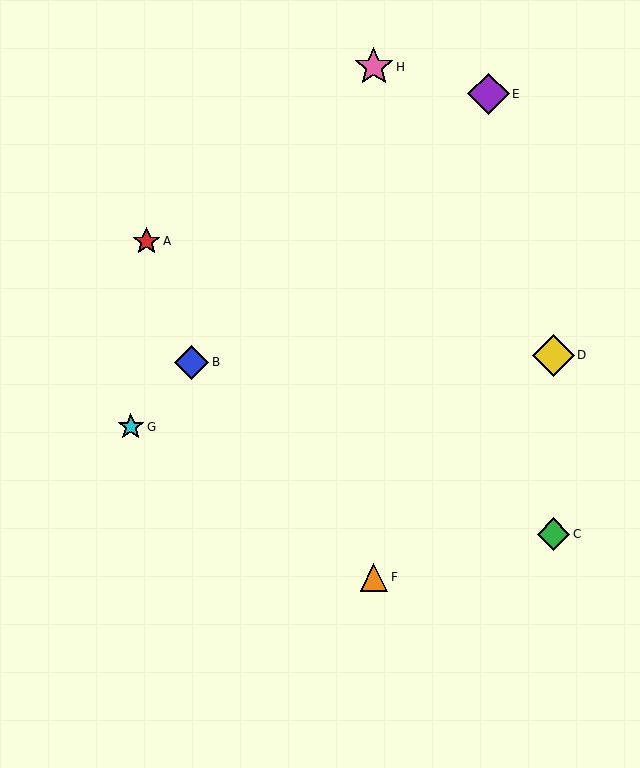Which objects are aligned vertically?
Objects F, H are aligned vertically.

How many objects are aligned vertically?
2 objects (F, H) are aligned vertically.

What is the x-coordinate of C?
Object C is at x≈554.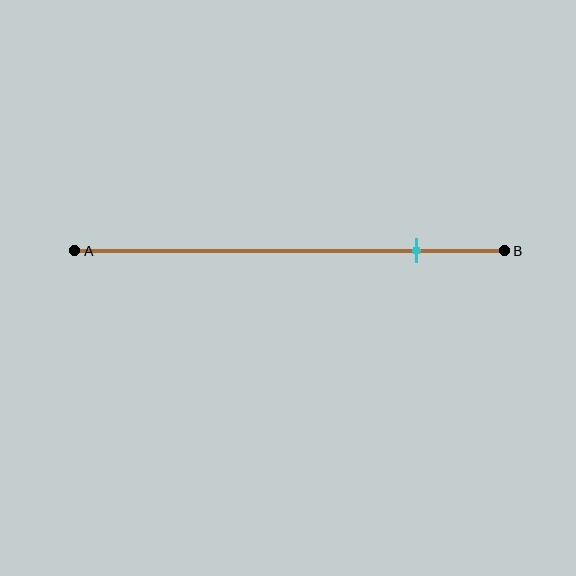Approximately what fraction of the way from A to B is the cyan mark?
The cyan mark is approximately 80% of the way from A to B.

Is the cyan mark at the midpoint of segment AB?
No, the mark is at about 80% from A, not at the 50% midpoint.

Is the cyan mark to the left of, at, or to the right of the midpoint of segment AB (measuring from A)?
The cyan mark is to the right of the midpoint of segment AB.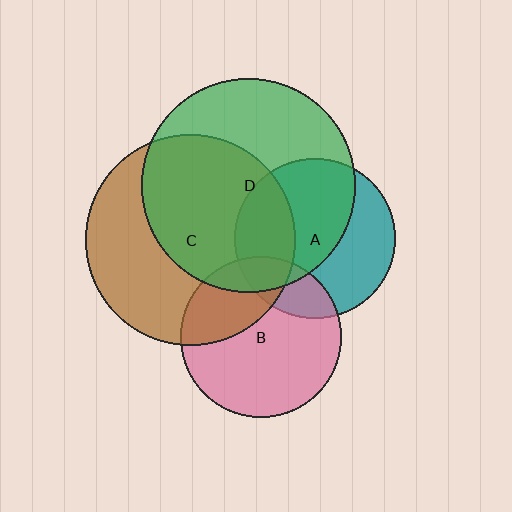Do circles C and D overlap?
Yes.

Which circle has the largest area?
Circle D (green).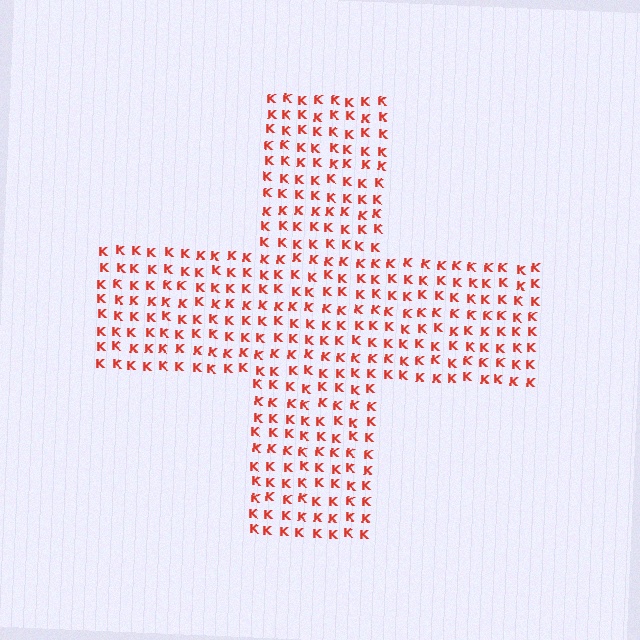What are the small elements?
The small elements are letter K's.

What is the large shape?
The large shape is a cross.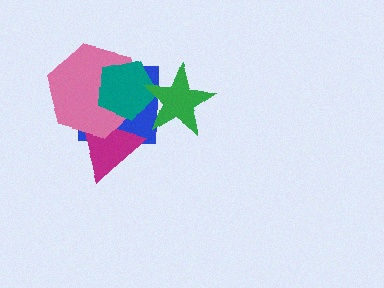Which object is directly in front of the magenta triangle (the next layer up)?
The pink hexagon is directly in front of the magenta triangle.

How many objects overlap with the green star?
2 objects overlap with the green star.